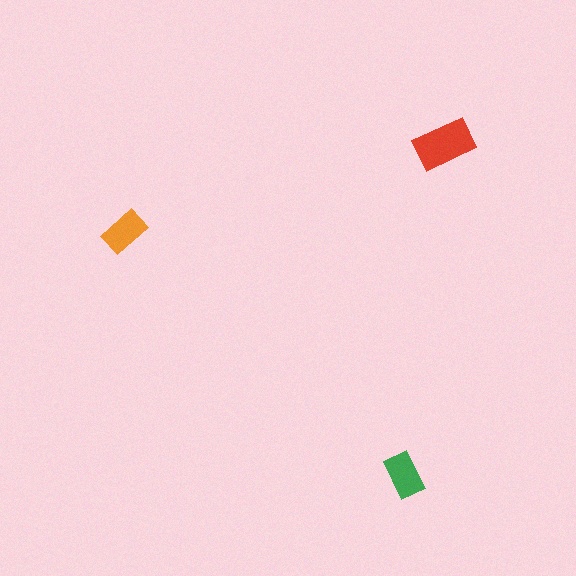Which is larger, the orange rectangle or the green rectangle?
The green one.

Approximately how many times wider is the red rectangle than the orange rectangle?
About 1.5 times wider.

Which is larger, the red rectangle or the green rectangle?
The red one.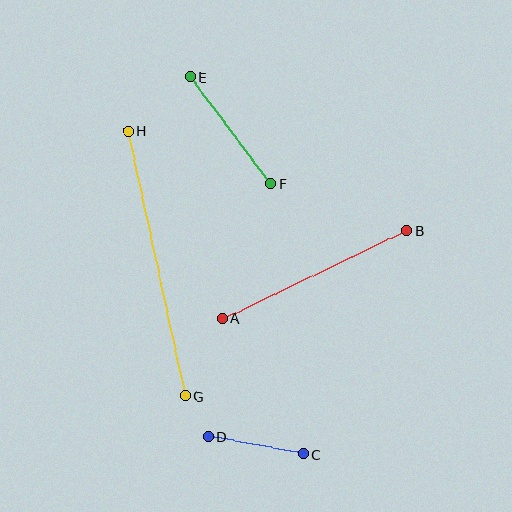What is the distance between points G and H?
The distance is approximately 272 pixels.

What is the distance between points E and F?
The distance is approximately 134 pixels.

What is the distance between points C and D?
The distance is approximately 96 pixels.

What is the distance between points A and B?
The distance is approximately 203 pixels.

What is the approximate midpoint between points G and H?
The midpoint is at approximately (157, 263) pixels.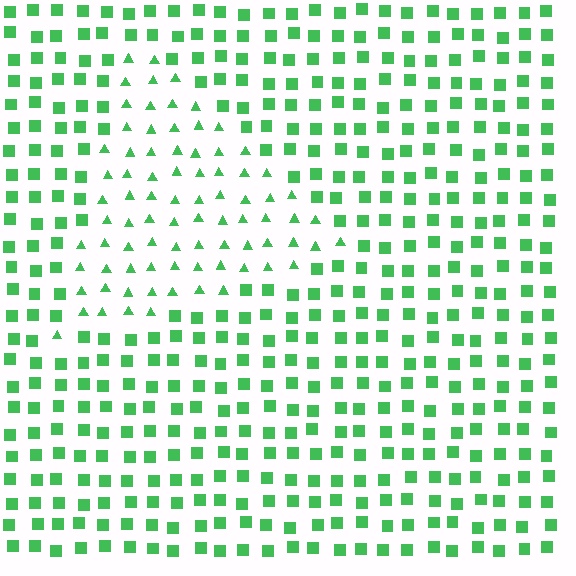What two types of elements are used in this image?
The image uses triangles inside the triangle region and squares outside it.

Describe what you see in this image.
The image is filled with small green elements arranged in a uniform grid. A triangle-shaped region contains triangles, while the surrounding area contains squares. The boundary is defined purely by the change in element shape.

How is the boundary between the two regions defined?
The boundary is defined by a change in element shape: triangles inside vs. squares outside. All elements share the same color and spacing.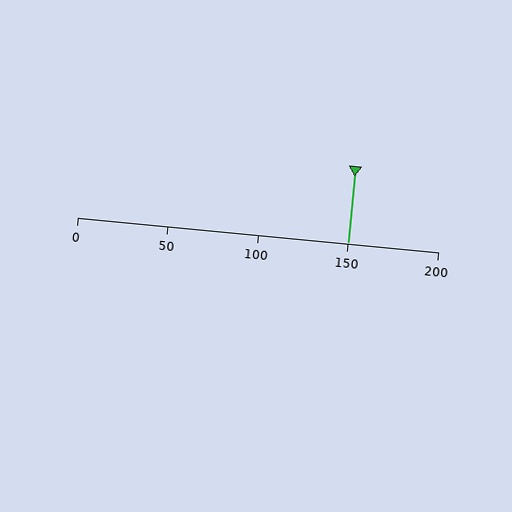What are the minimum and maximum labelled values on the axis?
The axis runs from 0 to 200.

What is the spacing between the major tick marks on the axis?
The major ticks are spaced 50 apart.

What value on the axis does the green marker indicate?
The marker indicates approximately 150.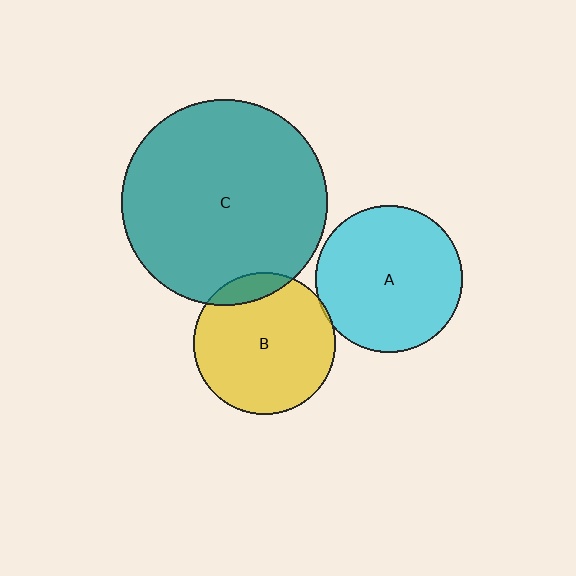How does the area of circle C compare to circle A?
Approximately 2.0 times.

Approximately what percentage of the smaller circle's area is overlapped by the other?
Approximately 5%.